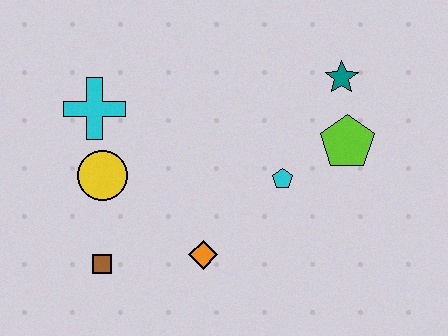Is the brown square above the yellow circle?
No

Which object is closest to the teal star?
The lime pentagon is closest to the teal star.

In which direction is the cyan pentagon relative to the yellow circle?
The cyan pentagon is to the right of the yellow circle.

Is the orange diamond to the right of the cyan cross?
Yes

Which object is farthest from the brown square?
The teal star is farthest from the brown square.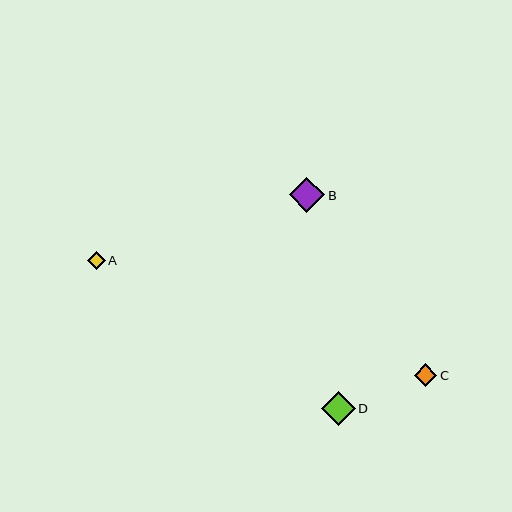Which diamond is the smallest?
Diamond A is the smallest with a size of approximately 18 pixels.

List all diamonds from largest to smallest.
From largest to smallest: B, D, C, A.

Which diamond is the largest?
Diamond B is the largest with a size of approximately 35 pixels.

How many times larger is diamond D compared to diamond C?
Diamond D is approximately 1.5 times the size of diamond C.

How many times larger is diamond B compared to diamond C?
Diamond B is approximately 1.5 times the size of diamond C.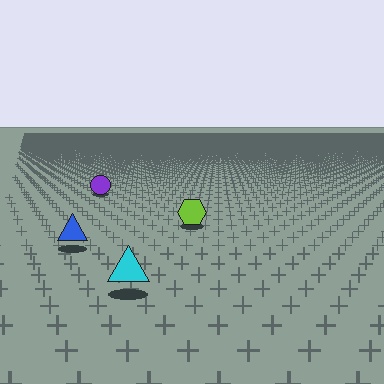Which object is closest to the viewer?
The cyan triangle is closest. The texture marks near it are larger and more spread out.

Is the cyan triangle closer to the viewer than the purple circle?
Yes. The cyan triangle is closer — you can tell from the texture gradient: the ground texture is coarser near it.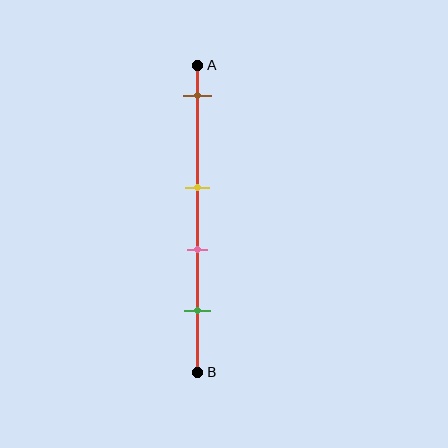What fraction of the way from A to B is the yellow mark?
The yellow mark is approximately 40% (0.4) of the way from A to B.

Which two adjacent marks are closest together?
The yellow and pink marks are the closest adjacent pair.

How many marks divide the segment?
There are 4 marks dividing the segment.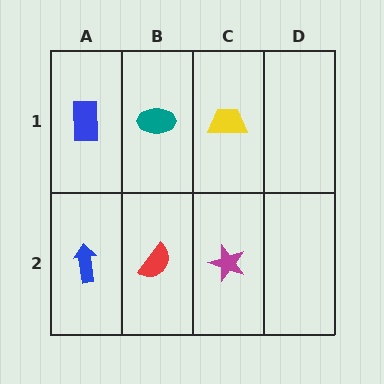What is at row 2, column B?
A red semicircle.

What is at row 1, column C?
A yellow trapezoid.